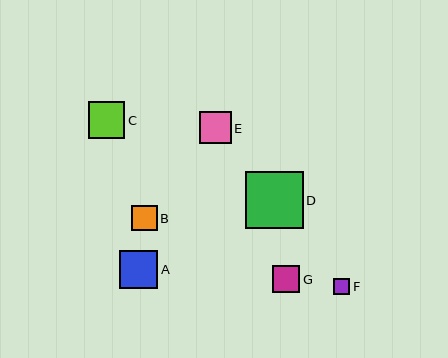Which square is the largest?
Square D is the largest with a size of approximately 57 pixels.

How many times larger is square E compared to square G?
Square E is approximately 1.2 times the size of square G.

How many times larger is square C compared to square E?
Square C is approximately 1.1 times the size of square E.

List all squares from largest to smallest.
From largest to smallest: D, A, C, E, G, B, F.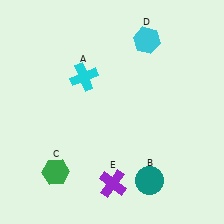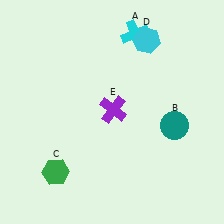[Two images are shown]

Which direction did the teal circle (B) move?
The teal circle (B) moved up.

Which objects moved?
The objects that moved are: the cyan cross (A), the teal circle (B), the purple cross (E).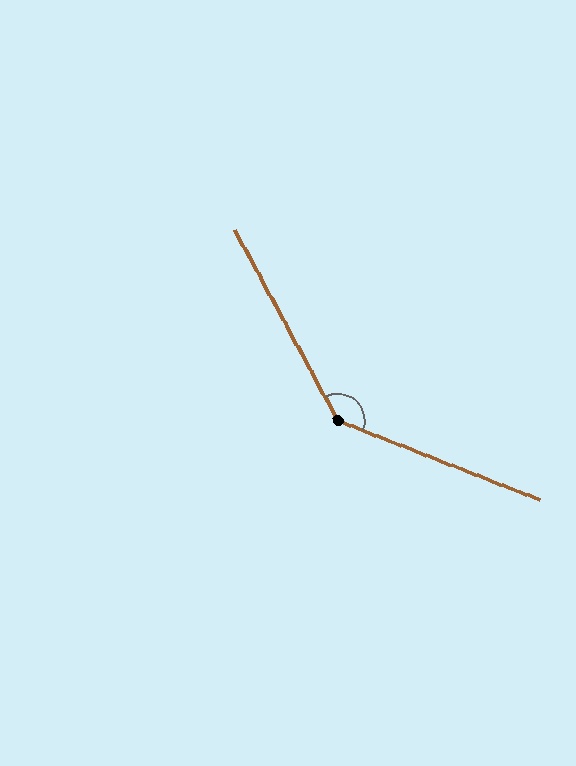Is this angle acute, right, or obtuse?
It is obtuse.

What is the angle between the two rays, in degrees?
Approximately 140 degrees.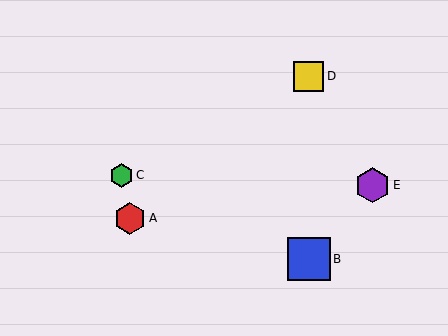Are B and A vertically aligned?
No, B is at x≈309 and A is at x≈130.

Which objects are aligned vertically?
Objects B, D are aligned vertically.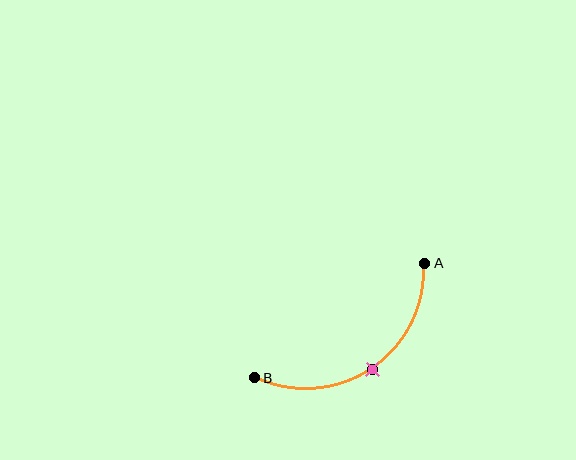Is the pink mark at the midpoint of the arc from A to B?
Yes. The pink mark lies on the arc at equal arc-length from both A and B — it is the arc midpoint.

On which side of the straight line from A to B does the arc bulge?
The arc bulges below and to the right of the straight line connecting A and B.